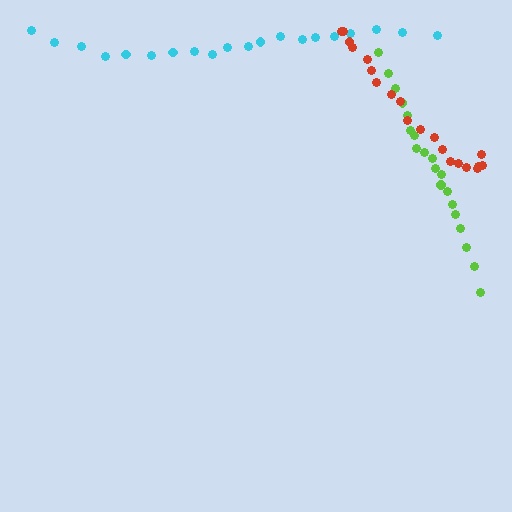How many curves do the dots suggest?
There are 3 distinct paths.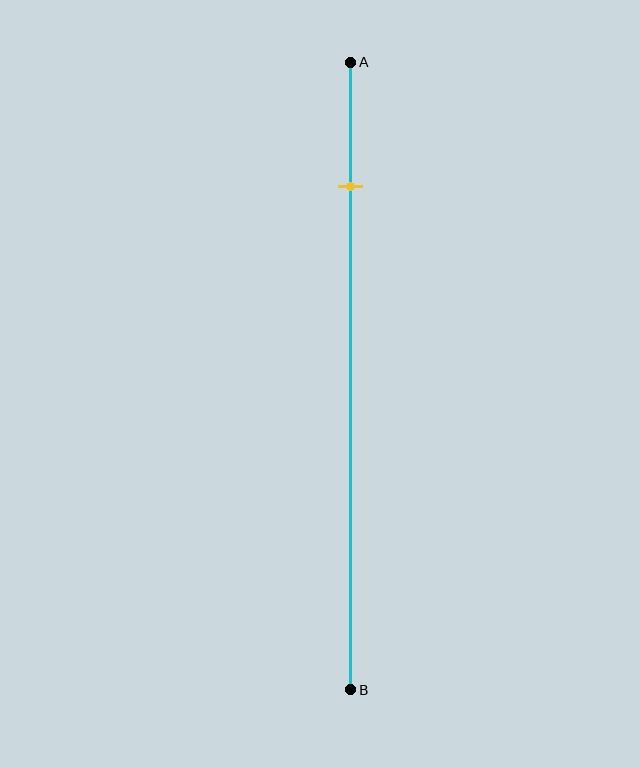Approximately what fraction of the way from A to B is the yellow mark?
The yellow mark is approximately 20% of the way from A to B.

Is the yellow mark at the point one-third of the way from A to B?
No, the mark is at about 20% from A, not at the 33% one-third point.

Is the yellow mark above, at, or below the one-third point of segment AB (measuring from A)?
The yellow mark is above the one-third point of segment AB.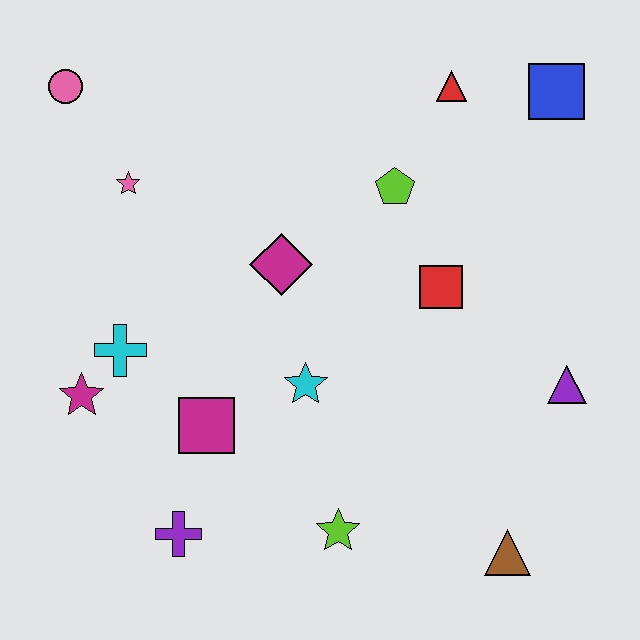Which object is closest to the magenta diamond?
The cyan star is closest to the magenta diamond.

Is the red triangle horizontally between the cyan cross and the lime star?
No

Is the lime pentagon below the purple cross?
No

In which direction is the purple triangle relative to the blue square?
The purple triangle is below the blue square.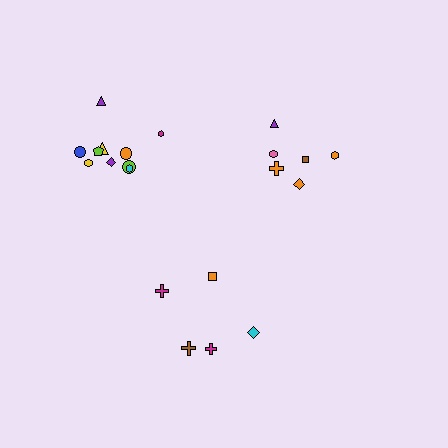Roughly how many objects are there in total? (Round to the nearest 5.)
Roughly 20 objects in total.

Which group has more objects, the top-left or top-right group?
The top-left group.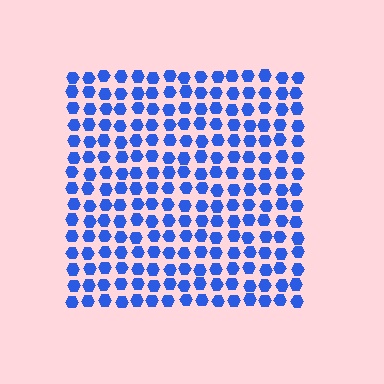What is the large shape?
The large shape is a square.